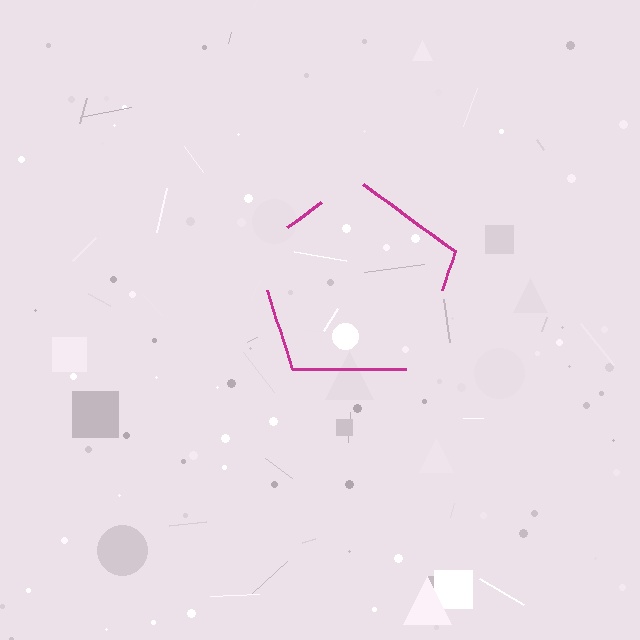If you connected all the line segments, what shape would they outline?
They would outline a pentagon.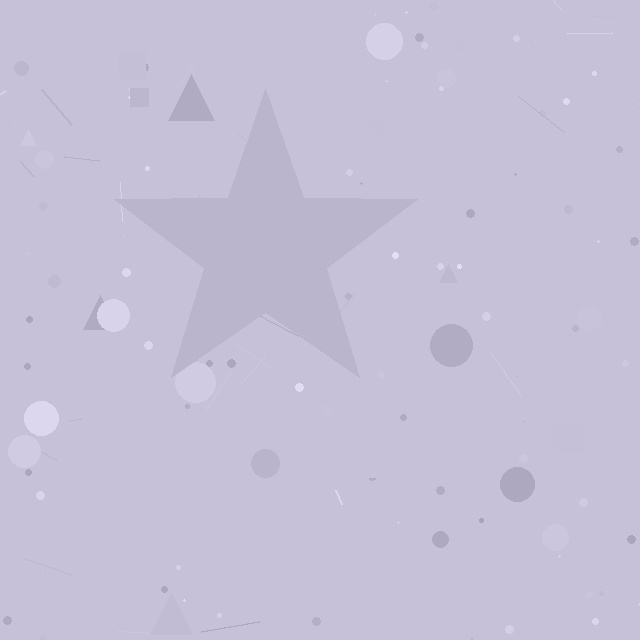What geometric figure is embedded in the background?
A star is embedded in the background.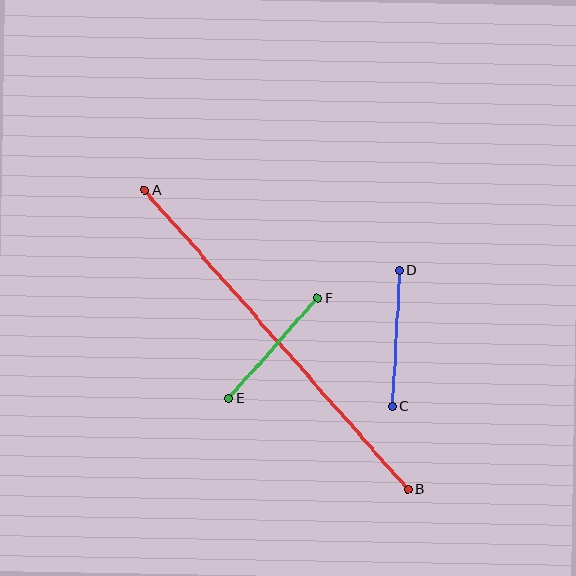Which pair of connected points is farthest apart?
Points A and B are farthest apart.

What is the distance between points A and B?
The distance is approximately 399 pixels.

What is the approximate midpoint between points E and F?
The midpoint is at approximately (273, 348) pixels.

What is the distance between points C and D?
The distance is approximately 136 pixels.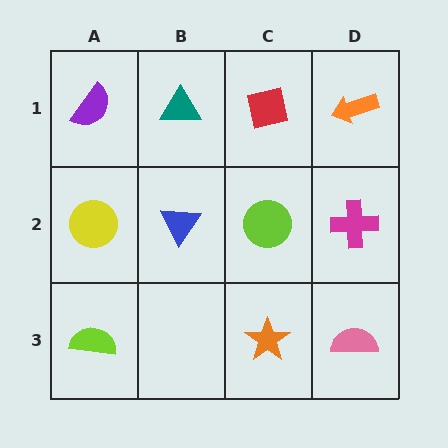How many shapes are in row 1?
4 shapes.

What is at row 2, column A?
A yellow circle.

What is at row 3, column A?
A lime semicircle.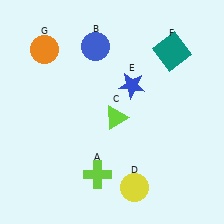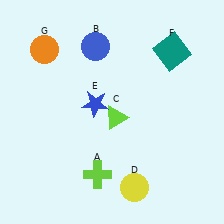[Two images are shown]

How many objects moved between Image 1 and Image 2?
1 object moved between the two images.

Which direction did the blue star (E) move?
The blue star (E) moved left.